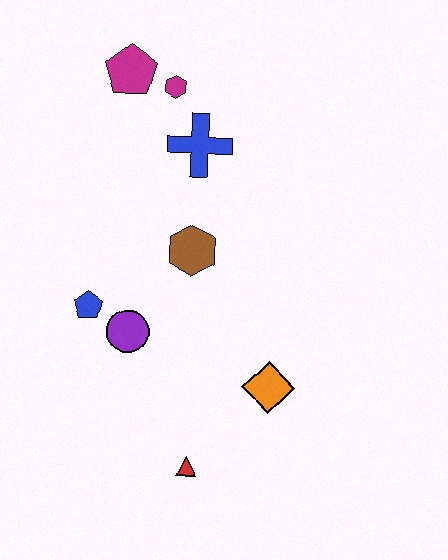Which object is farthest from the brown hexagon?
The red triangle is farthest from the brown hexagon.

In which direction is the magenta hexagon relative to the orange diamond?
The magenta hexagon is above the orange diamond.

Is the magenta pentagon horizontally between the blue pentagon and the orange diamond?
Yes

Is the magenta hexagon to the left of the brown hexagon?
Yes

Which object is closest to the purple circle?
The blue pentagon is closest to the purple circle.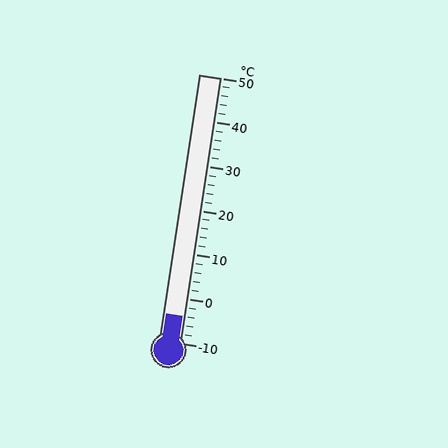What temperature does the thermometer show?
The thermometer shows approximately -4°C.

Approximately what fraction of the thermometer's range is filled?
The thermometer is filled to approximately 10% of its range.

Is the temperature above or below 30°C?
The temperature is below 30°C.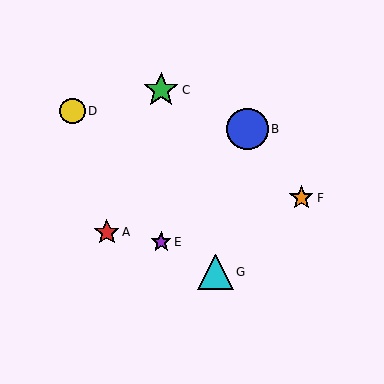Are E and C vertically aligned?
Yes, both are at x≈161.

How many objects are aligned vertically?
2 objects (C, E) are aligned vertically.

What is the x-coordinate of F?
Object F is at x≈301.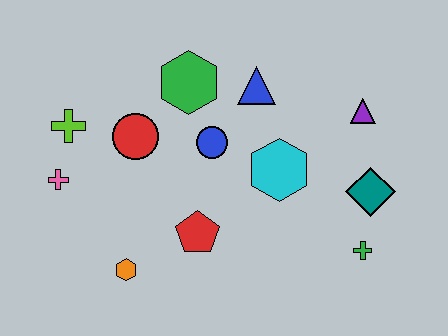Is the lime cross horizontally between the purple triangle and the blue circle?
No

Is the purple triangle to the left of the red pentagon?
No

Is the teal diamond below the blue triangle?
Yes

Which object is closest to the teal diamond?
The green cross is closest to the teal diamond.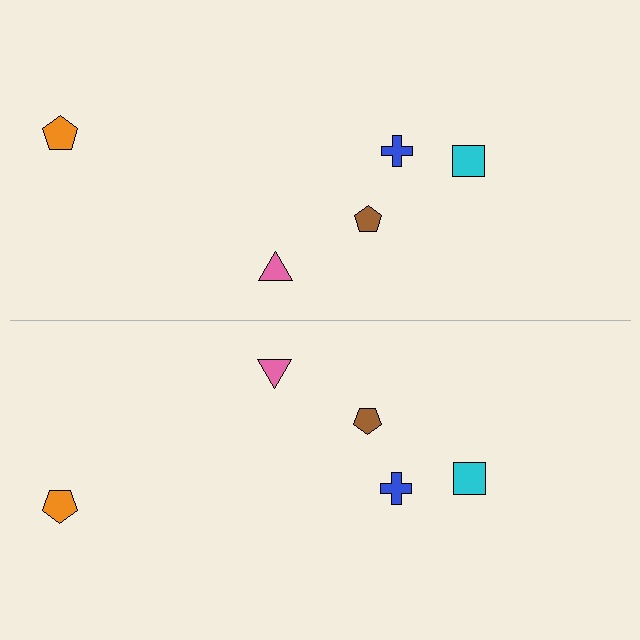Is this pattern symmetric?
Yes, this pattern has bilateral (reflection) symmetry.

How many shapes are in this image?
There are 10 shapes in this image.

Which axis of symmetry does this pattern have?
The pattern has a horizontal axis of symmetry running through the center of the image.